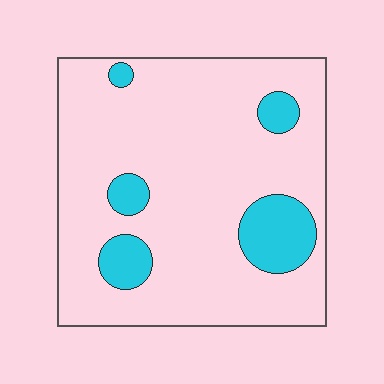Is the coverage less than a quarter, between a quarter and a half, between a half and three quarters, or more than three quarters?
Less than a quarter.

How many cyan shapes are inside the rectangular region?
5.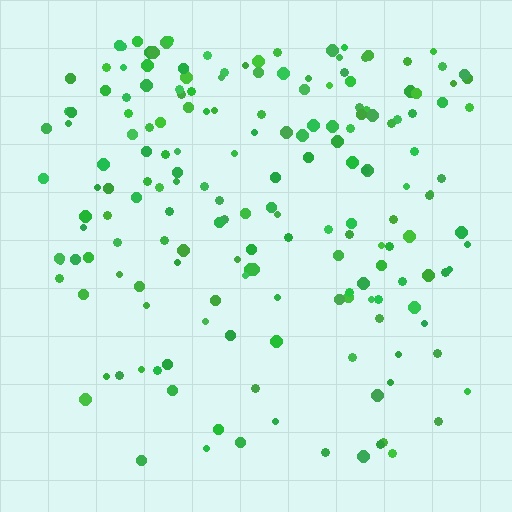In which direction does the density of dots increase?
From bottom to top, with the top side densest.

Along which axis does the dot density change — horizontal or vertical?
Vertical.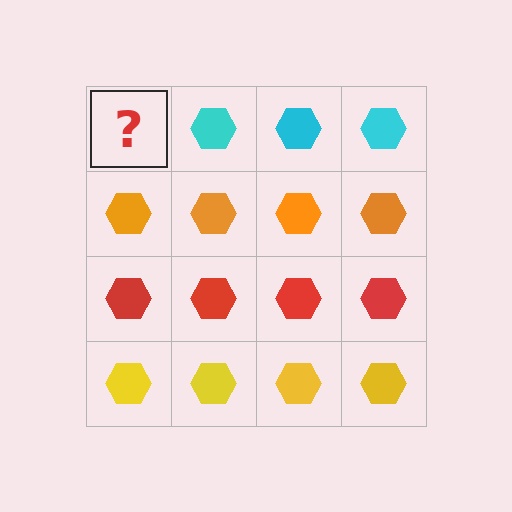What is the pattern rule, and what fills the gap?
The rule is that each row has a consistent color. The gap should be filled with a cyan hexagon.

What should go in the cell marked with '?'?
The missing cell should contain a cyan hexagon.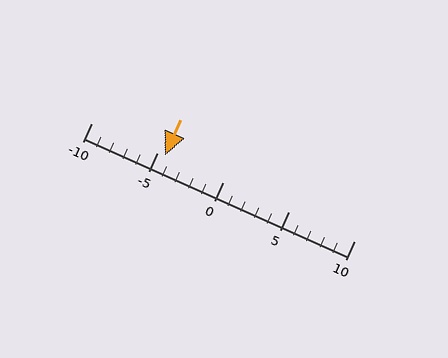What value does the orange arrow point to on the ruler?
The orange arrow points to approximately -4.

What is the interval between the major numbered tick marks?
The major tick marks are spaced 5 units apart.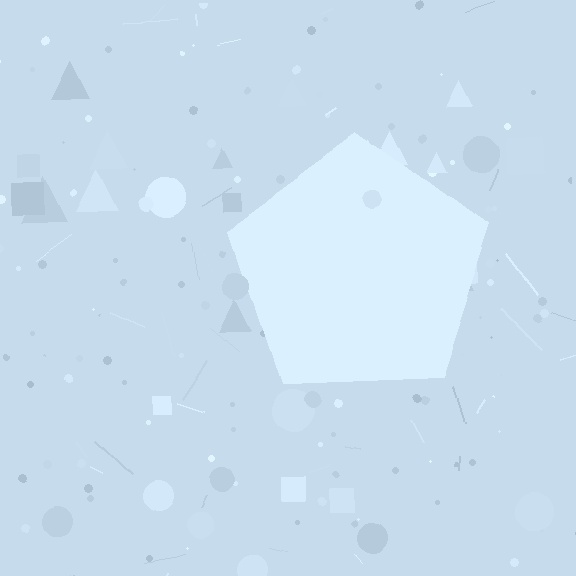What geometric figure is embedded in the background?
A pentagon is embedded in the background.